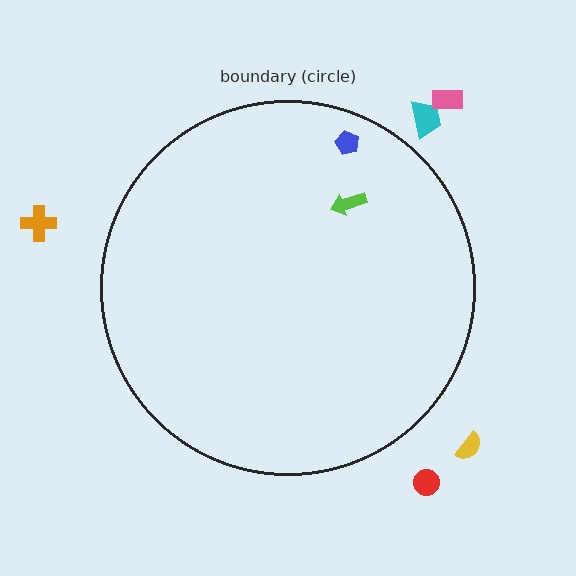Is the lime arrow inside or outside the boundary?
Inside.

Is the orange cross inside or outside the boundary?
Outside.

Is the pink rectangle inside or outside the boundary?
Outside.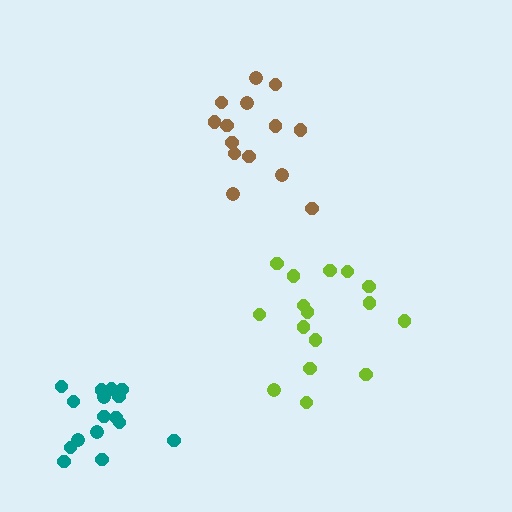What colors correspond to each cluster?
The clusters are colored: lime, teal, brown.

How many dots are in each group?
Group 1: 16 dots, Group 2: 16 dots, Group 3: 14 dots (46 total).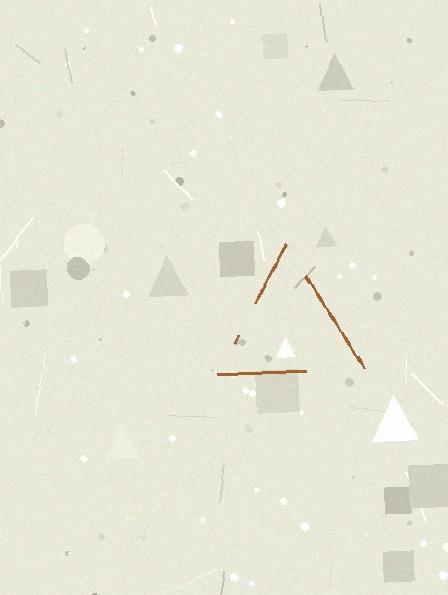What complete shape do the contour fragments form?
The contour fragments form a triangle.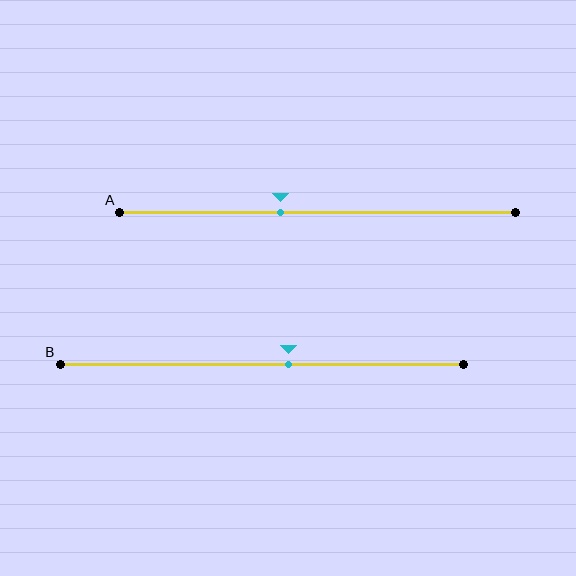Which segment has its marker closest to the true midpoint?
Segment B has its marker closest to the true midpoint.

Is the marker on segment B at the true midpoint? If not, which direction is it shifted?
No, the marker on segment B is shifted to the right by about 7% of the segment length.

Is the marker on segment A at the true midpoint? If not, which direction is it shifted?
No, the marker on segment A is shifted to the left by about 10% of the segment length.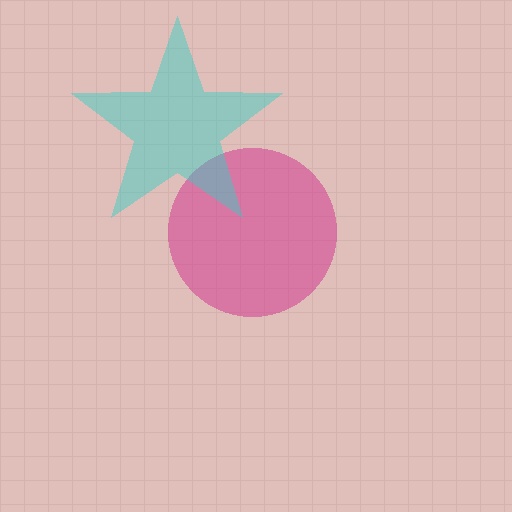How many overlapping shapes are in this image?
There are 2 overlapping shapes in the image.